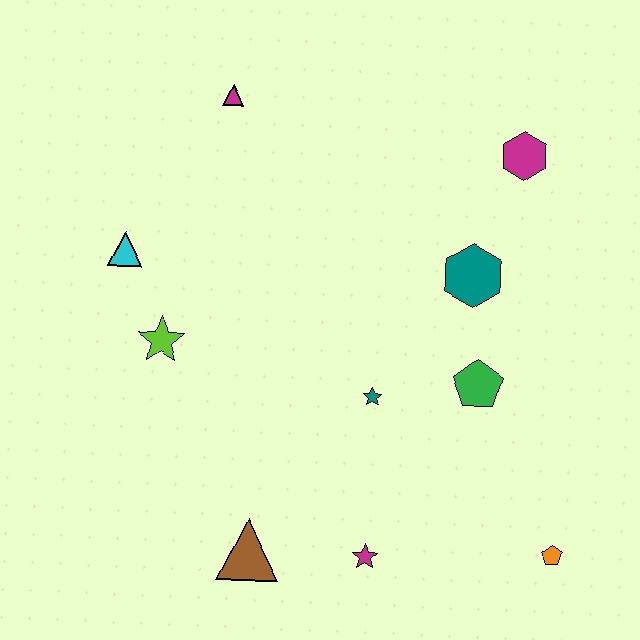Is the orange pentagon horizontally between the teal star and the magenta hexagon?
No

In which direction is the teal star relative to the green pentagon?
The teal star is to the left of the green pentagon.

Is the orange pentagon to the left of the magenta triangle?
No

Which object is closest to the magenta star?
The brown triangle is closest to the magenta star.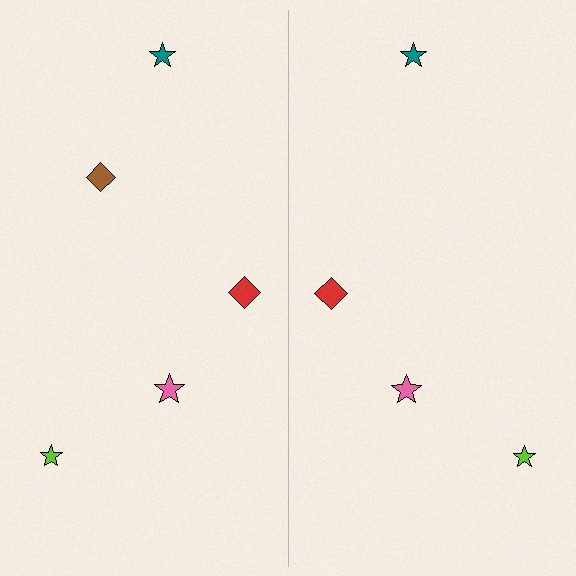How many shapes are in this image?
There are 9 shapes in this image.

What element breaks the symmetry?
A brown diamond is missing from the right side.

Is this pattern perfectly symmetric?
No, the pattern is not perfectly symmetric. A brown diamond is missing from the right side.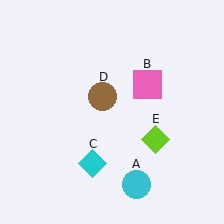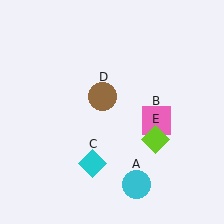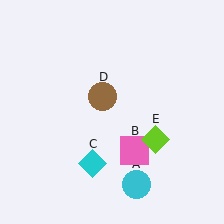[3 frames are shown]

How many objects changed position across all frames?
1 object changed position: pink square (object B).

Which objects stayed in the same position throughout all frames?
Cyan circle (object A) and cyan diamond (object C) and brown circle (object D) and lime diamond (object E) remained stationary.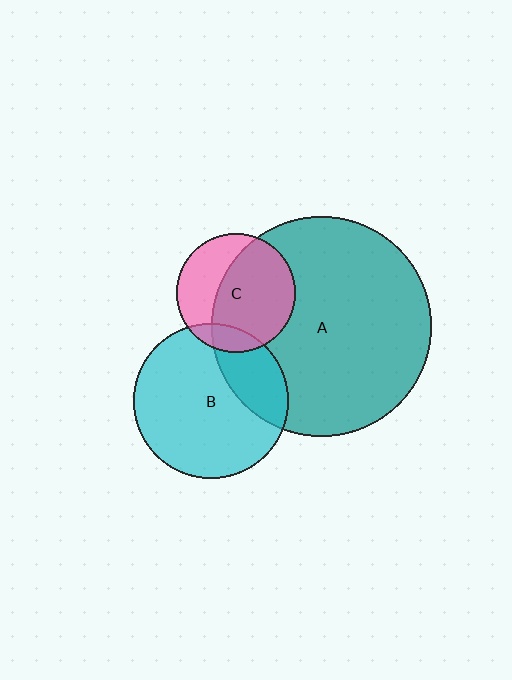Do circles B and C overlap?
Yes.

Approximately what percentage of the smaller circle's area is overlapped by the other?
Approximately 15%.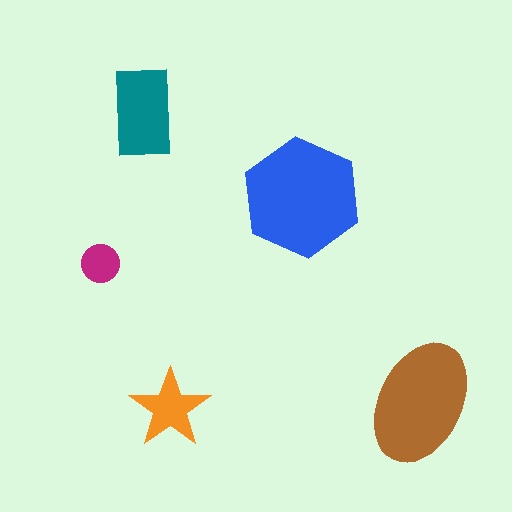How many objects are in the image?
There are 5 objects in the image.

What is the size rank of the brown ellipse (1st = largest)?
2nd.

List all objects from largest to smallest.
The blue hexagon, the brown ellipse, the teal rectangle, the orange star, the magenta circle.